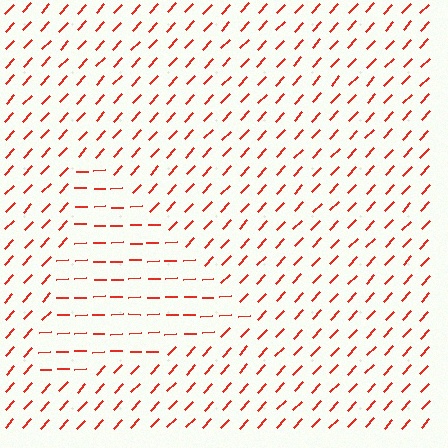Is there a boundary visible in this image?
Yes, there is a texture boundary formed by a change in line orientation.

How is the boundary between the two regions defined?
The boundary is defined purely by a change in line orientation (approximately 45 degrees difference). All lines are the same color and thickness.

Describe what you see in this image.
The image is filled with small red line segments. A triangle region in the image has lines oriented differently from the surrounding lines, creating a visible texture boundary.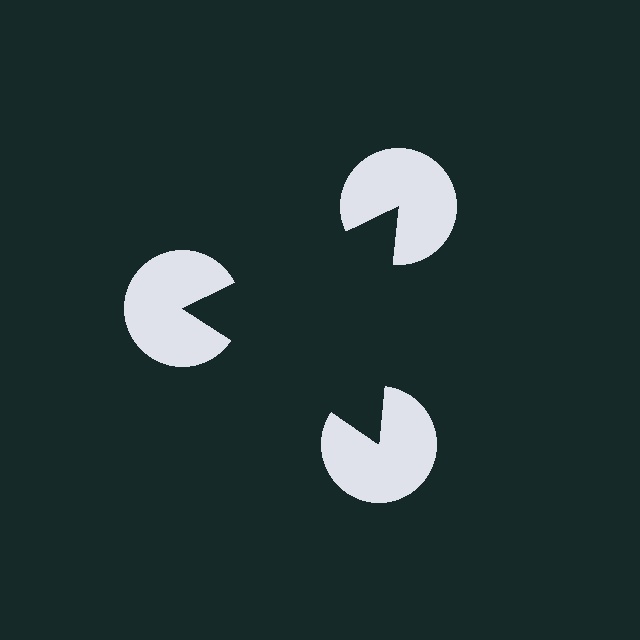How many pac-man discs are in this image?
There are 3 — one at each vertex of the illusory triangle.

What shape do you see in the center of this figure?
An illusory triangle — its edges are inferred from the aligned wedge cuts in the pac-man discs, not physically drawn.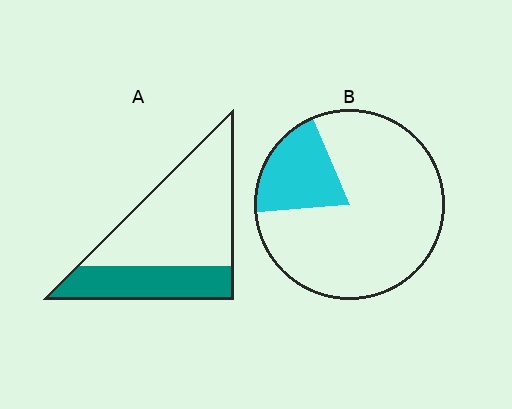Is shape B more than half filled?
No.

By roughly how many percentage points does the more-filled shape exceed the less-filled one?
By roughly 10 percentage points (A over B).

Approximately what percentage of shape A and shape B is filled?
A is approximately 30% and B is approximately 20%.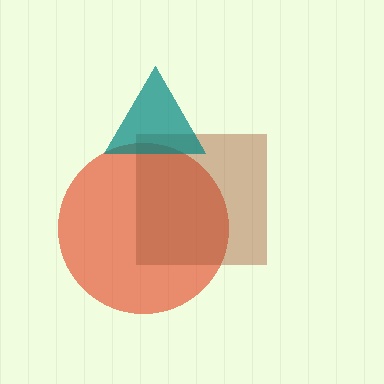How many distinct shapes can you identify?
There are 3 distinct shapes: a red circle, a brown square, a teal triangle.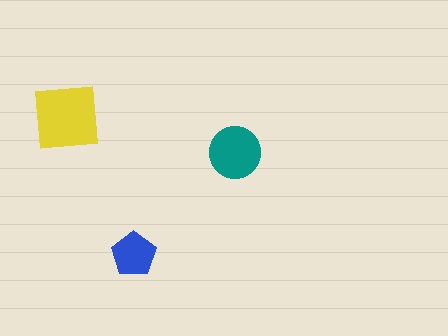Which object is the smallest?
The blue pentagon.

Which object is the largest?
The yellow square.